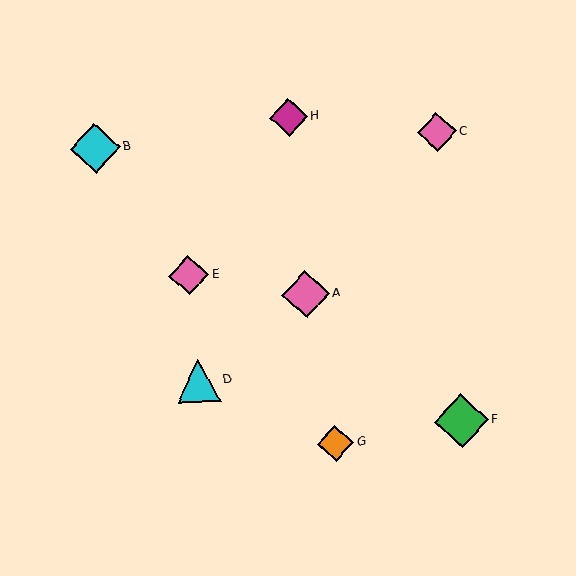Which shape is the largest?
The green diamond (labeled F) is the largest.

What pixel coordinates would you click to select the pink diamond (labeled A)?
Click at (306, 294) to select the pink diamond A.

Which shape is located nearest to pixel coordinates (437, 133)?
The pink diamond (labeled C) at (437, 132) is nearest to that location.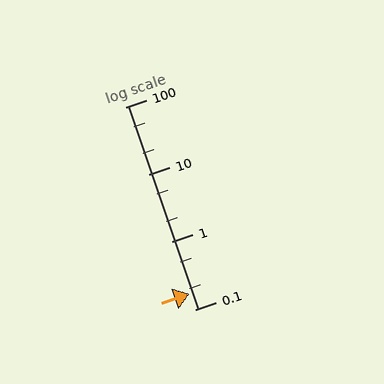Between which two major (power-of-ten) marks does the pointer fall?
The pointer is between 0.1 and 1.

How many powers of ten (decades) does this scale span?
The scale spans 3 decades, from 0.1 to 100.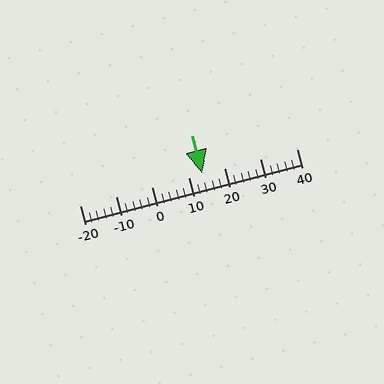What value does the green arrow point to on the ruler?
The green arrow points to approximately 14.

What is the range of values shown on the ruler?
The ruler shows values from -20 to 40.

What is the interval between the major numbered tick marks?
The major tick marks are spaced 10 units apart.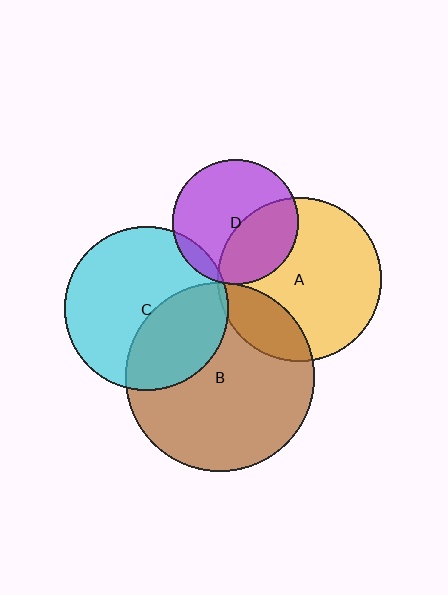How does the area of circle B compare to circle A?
Approximately 1.3 times.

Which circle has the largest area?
Circle B (brown).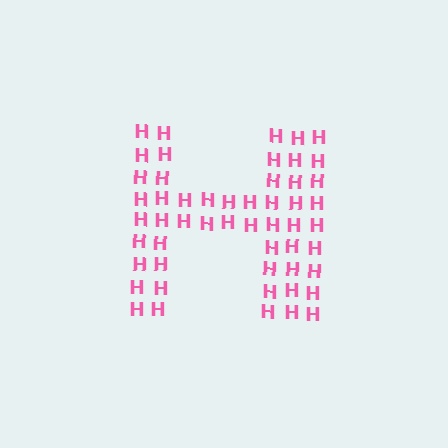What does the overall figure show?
The overall figure shows the letter H.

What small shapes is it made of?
It is made of small letter H's.